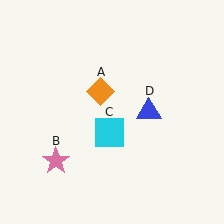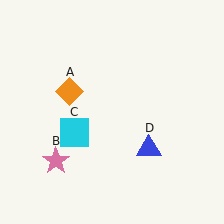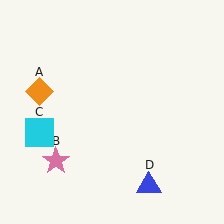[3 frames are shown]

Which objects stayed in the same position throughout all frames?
Pink star (object B) remained stationary.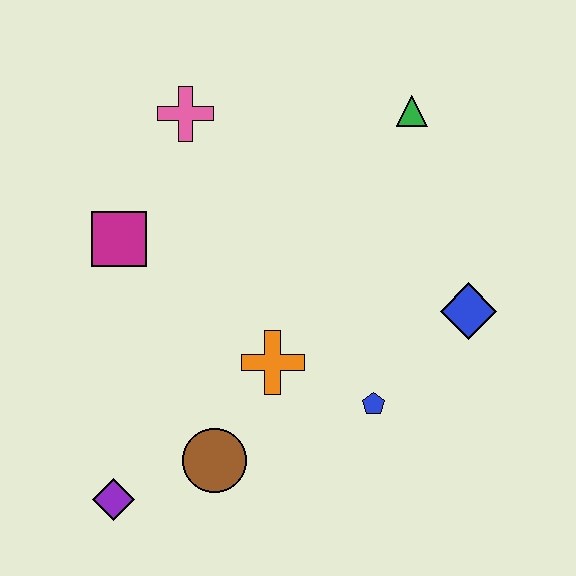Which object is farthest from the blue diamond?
The purple diamond is farthest from the blue diamond.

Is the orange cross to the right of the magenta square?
Yes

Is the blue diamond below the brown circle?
No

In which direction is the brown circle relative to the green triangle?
The brown circle is below the green triangle.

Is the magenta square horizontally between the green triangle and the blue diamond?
No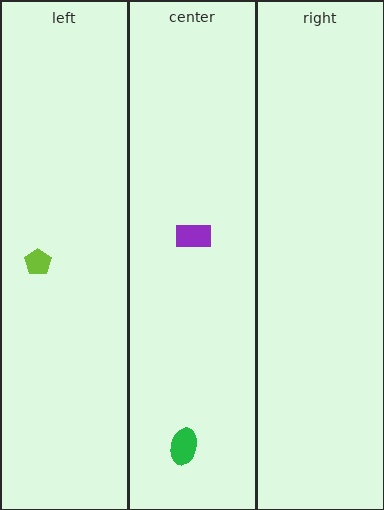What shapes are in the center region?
The purple rectangle, the green ellipse.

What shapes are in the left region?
The lime pentagon.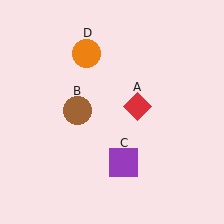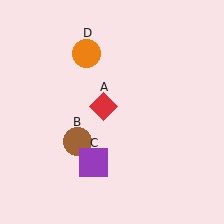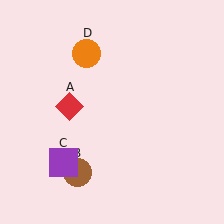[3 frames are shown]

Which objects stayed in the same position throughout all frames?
Orange circle (object D) remained stationary.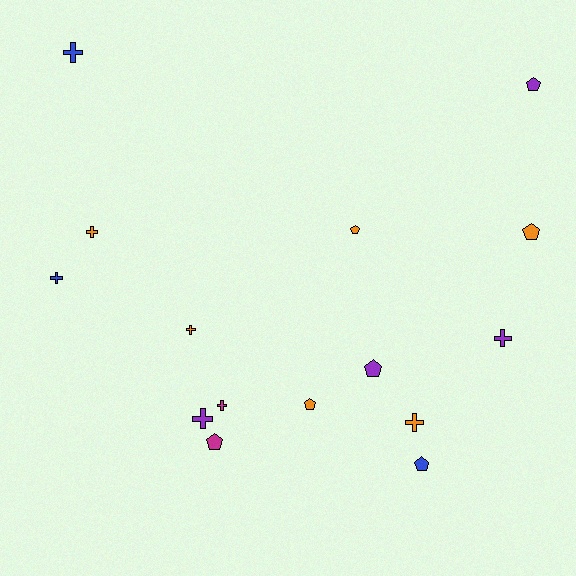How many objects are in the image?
There are 15 objects.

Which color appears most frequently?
Orange, with 6 objects.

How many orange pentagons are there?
There are 3 orange pentagons.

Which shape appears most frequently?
Cross, with 8 objects.